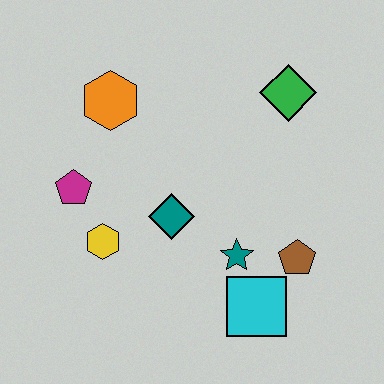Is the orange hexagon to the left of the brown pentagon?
Yes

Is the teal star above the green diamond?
No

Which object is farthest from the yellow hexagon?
The green diamond is farthest from the yellow hexagon.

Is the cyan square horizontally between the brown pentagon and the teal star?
Yes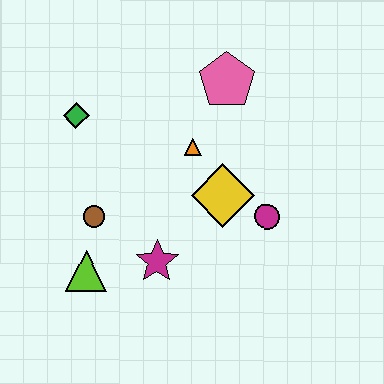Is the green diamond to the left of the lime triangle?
Yes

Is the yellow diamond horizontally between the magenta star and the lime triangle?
No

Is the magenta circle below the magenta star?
No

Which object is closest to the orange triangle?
The yellow diamond is closest to the orange triangle.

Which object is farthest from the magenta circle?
The green diamond is farthest from the magenta circle.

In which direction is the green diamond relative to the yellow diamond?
The green diamond is to the left of the yellow diamond.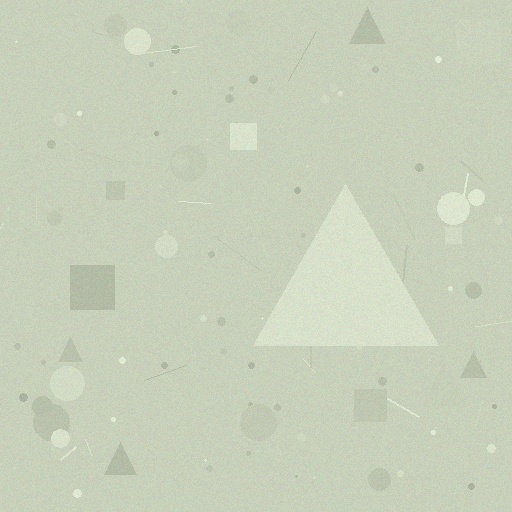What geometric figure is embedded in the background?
A triangle is embedded in the background.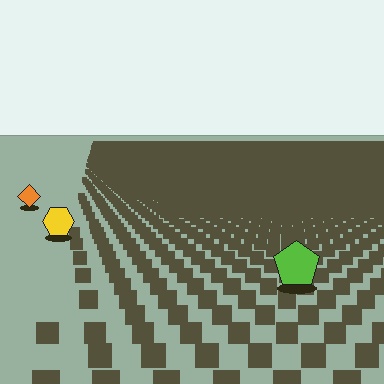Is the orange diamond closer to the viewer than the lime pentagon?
No. The lime pentagon is closer — you can tell from the texture gradient: the ground texture is coarser near it.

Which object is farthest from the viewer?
The orange diamond is farthest from the viewer. It appears smaller and the ground texture around it is denser.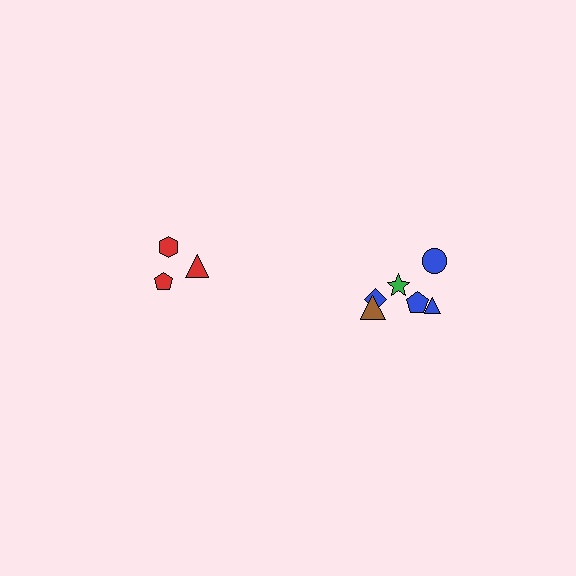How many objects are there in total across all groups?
There are 9 objects.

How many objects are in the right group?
There are 6 objects.